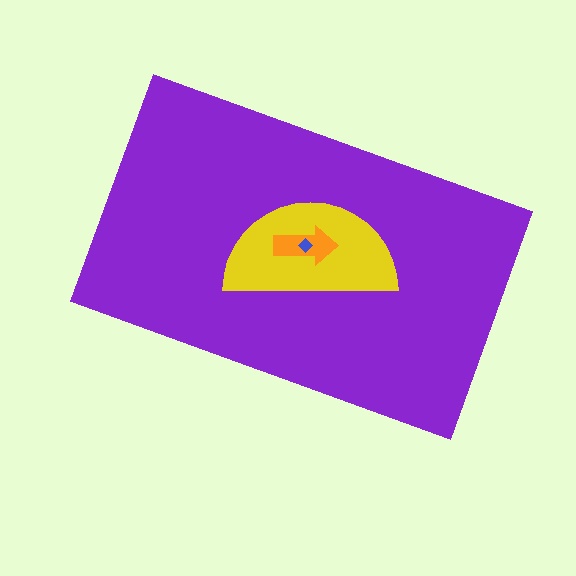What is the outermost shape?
The purple rectangle.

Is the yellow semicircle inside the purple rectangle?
Yes.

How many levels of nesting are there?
4.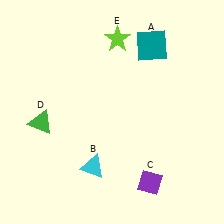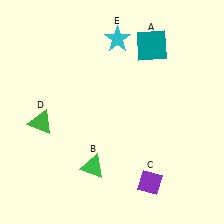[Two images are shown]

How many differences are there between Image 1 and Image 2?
There are 2 differences between the two images.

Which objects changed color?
B changed from cyan to green. E changed from lime to cyan.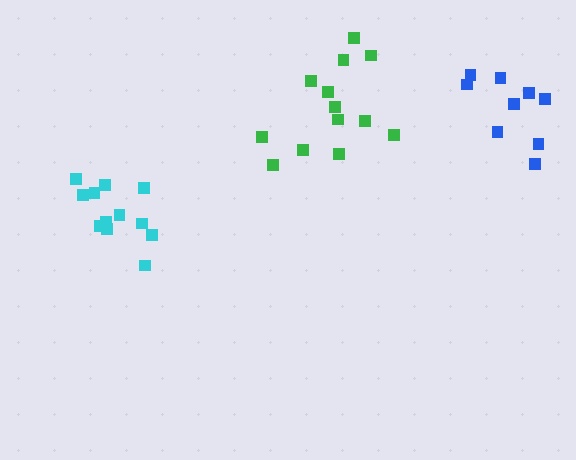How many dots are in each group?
Group 1: 12 dots, Group 2: 9 dots, Group 3: 13 dots (34 total).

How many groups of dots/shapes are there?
There are 3 groups.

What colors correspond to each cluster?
The clusters are colored: cyan, blue, green.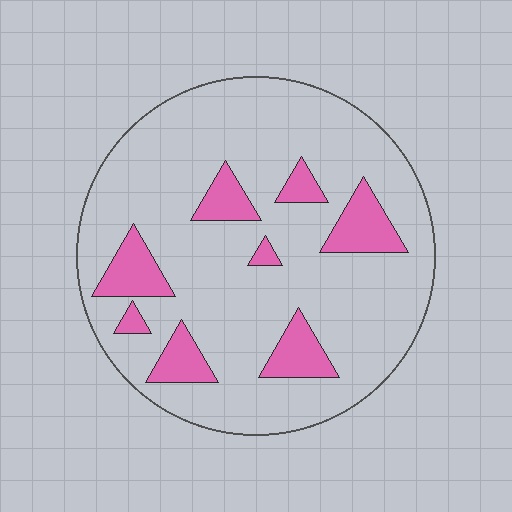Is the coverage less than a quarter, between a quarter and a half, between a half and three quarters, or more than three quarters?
Less than a quarter.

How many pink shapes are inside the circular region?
8.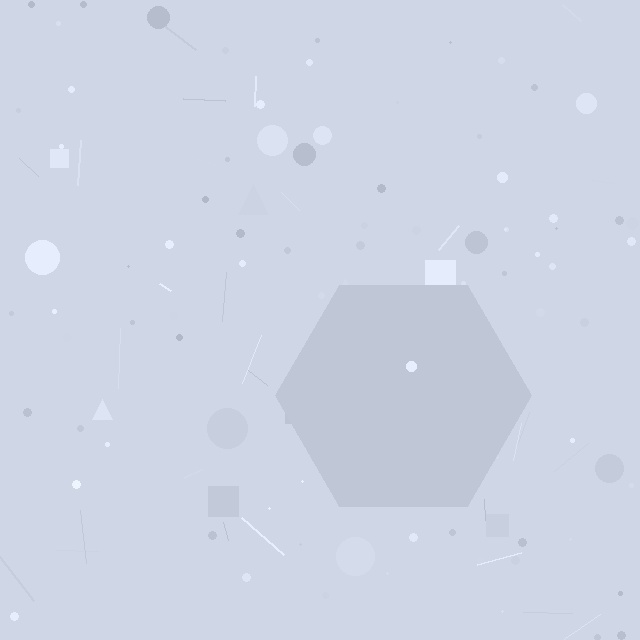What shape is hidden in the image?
A hexagon is hidden in the image.